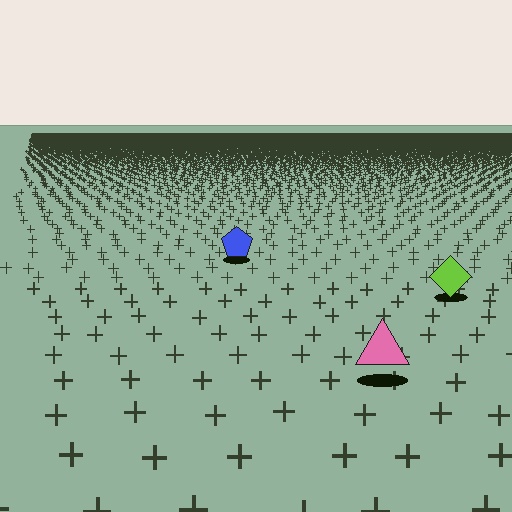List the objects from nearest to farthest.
From nearest to farthest: the pink triangle, the lime diamond, the blue pentagon.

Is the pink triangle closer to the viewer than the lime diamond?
Yes. The pink triangle is closer — you can tell from the texture gradient: the ground texture is coarser near it.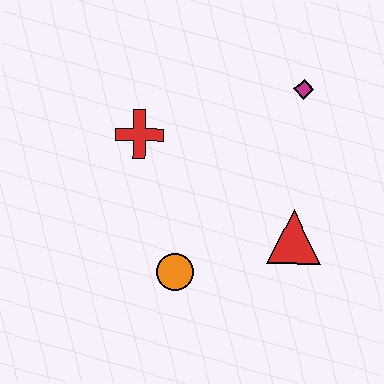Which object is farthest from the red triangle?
The red cross is farthest from the red triangle.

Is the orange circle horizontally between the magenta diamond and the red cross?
Yes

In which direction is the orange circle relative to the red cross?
The orange circle is below the red cross.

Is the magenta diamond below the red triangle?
No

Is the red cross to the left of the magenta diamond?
Yes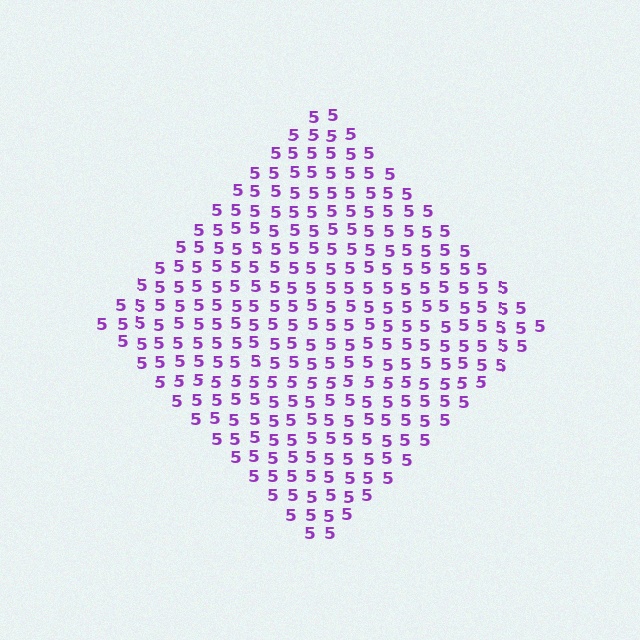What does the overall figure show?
The overall figure shows a diamond.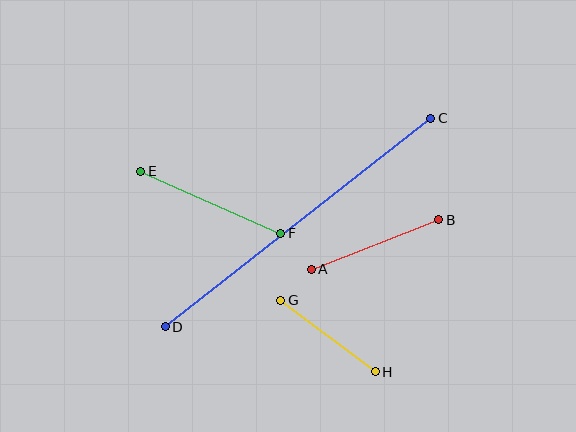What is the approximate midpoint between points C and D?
The midpoint is at approximately (298, 223) pixels.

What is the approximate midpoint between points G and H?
The midpoint is at approximately (328, 336) pixels.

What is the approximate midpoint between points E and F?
The midpoint is at approximately (211, 202) pixels.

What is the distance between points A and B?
The distance is approximately 136 pixels.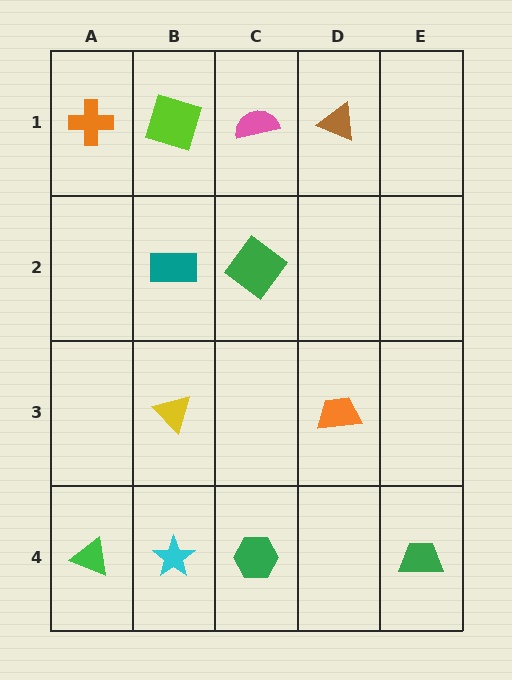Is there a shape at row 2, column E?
No, that cell is empty.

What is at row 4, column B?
A cyan star.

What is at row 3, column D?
An orange trapezoid.